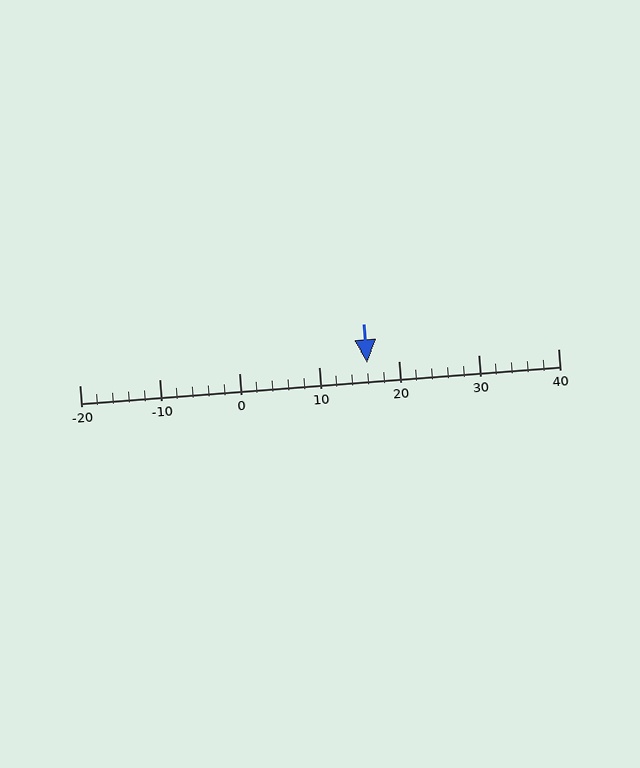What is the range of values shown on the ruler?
The ruler shows values from -20 to 40.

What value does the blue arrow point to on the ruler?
The blue arrow points to approximately 16.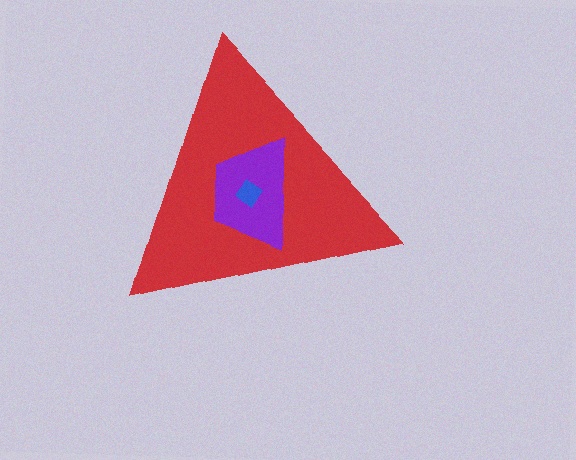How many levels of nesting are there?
3.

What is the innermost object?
The blue diamond.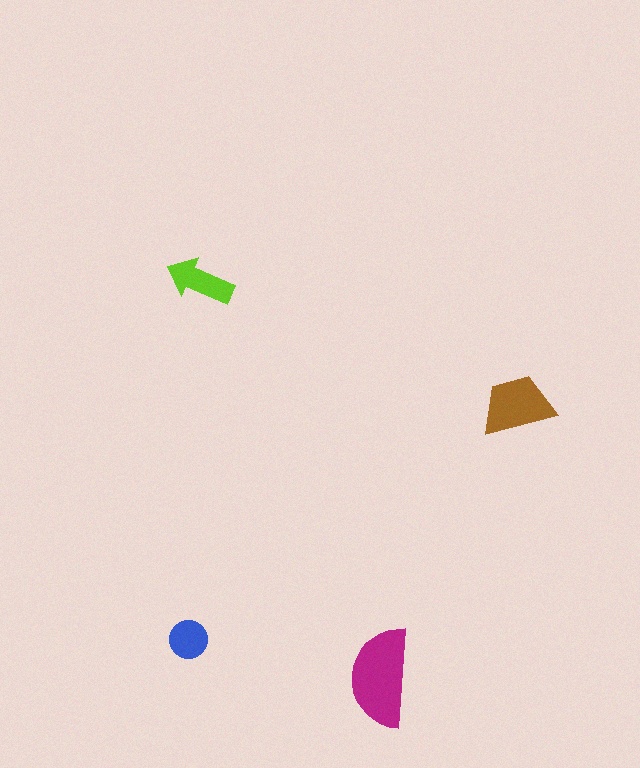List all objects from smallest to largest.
The blue circle, the lime arrow, the brown trapezoid, the magenta semicircle.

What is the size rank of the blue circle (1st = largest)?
4th.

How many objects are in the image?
There are 4 objects in the image.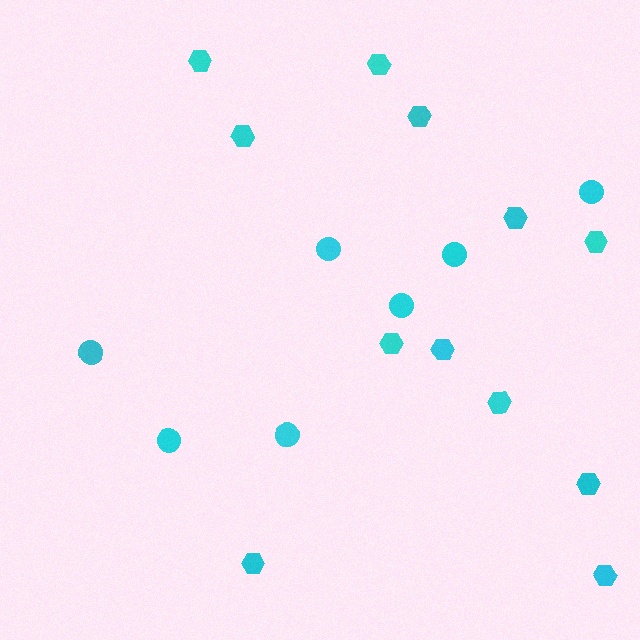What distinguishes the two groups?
There are 2 groups: one group of circles (7) and one group of hexagons (12).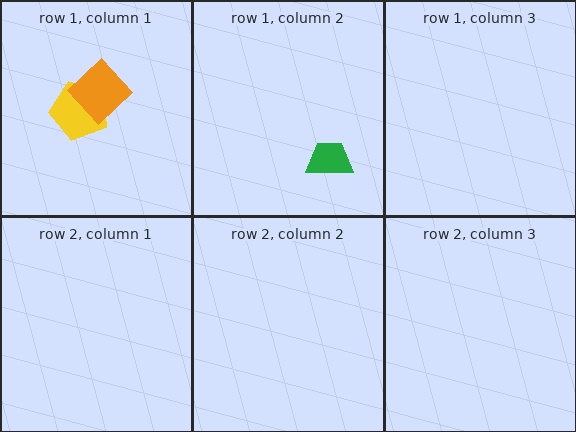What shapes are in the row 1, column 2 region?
The green trapezoid.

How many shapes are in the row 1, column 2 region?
1.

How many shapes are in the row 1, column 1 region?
2.